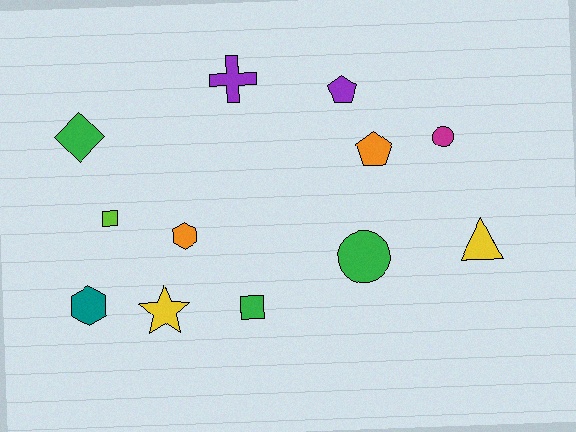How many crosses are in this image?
There is 1 cross.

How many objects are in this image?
There are 12 objects.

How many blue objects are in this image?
There are no blue objects.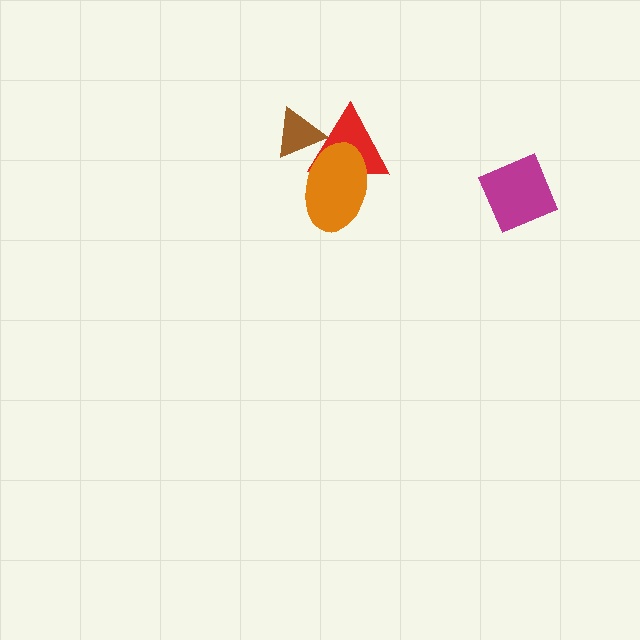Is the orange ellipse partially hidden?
No, no other shape covers it.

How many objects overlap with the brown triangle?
2 objects overlap with the brown triangle.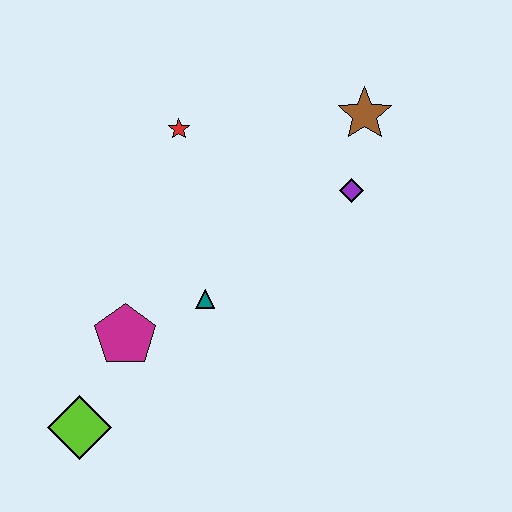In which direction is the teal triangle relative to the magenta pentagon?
The teal triangle is to the right of the magenta pentagon.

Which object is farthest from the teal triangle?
The brown star is farthest from the teal triangle.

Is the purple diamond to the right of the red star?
Yes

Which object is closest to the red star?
The teal triangle is closest to the red star.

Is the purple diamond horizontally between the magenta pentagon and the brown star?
Yes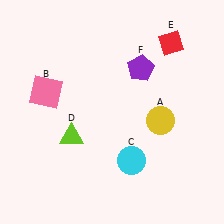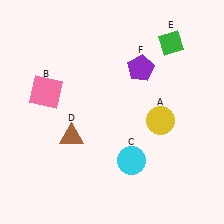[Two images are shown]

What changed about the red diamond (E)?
In Image 1, E is red. In Image 2, it changed to green.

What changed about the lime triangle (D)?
In Image 1, D is lime. In Image 2, it changed to brown.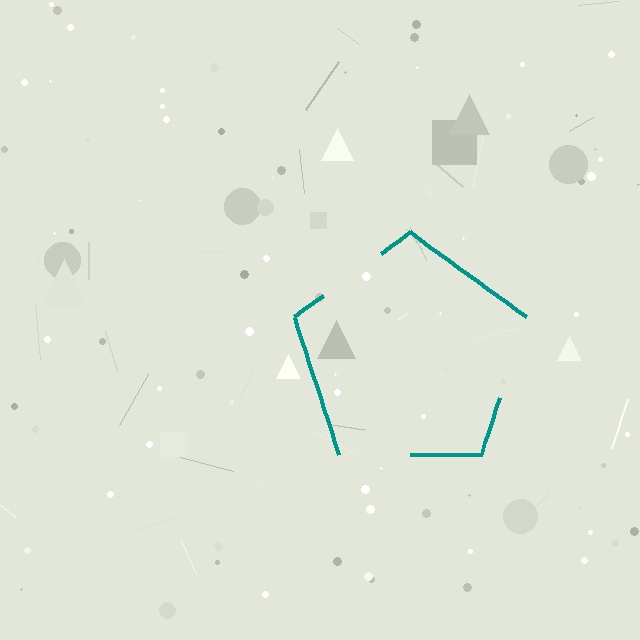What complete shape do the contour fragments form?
The contour fragments form a pentagon.